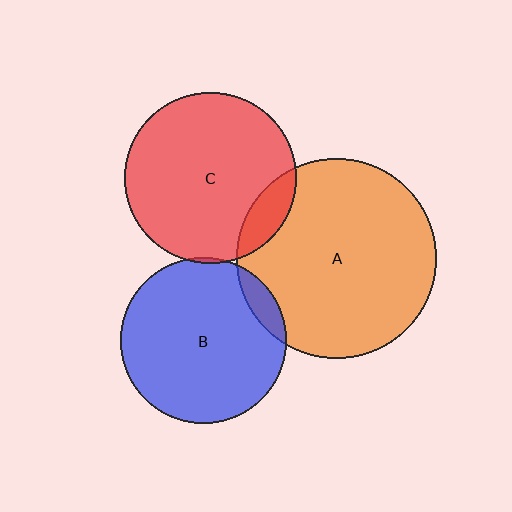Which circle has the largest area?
Circle A (orange).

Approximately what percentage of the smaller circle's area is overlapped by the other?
Approximately 5%.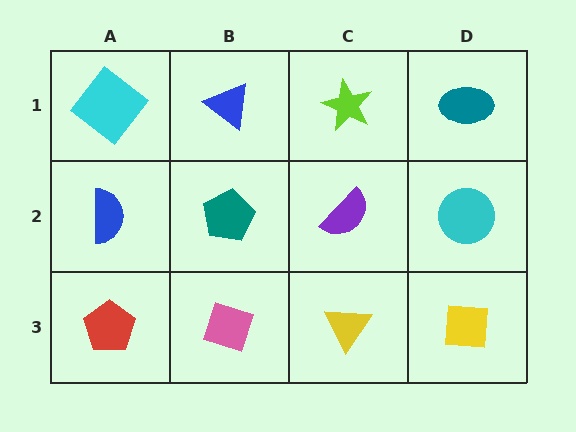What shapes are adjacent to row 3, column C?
A purple semicircle (row 2, column C), a pink diamond (row 3, column B), a yellow square (row 3, column D).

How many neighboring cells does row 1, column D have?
2.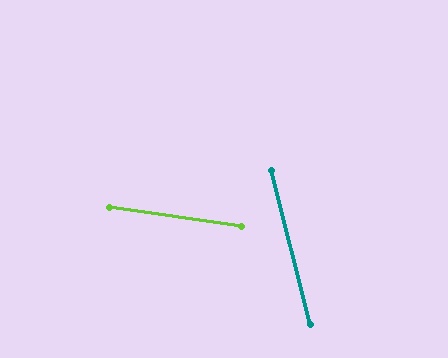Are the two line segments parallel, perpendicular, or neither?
Neither parallel nor perpendicular — they differ by about 68°.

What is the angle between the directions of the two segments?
Approximately 68 degrees.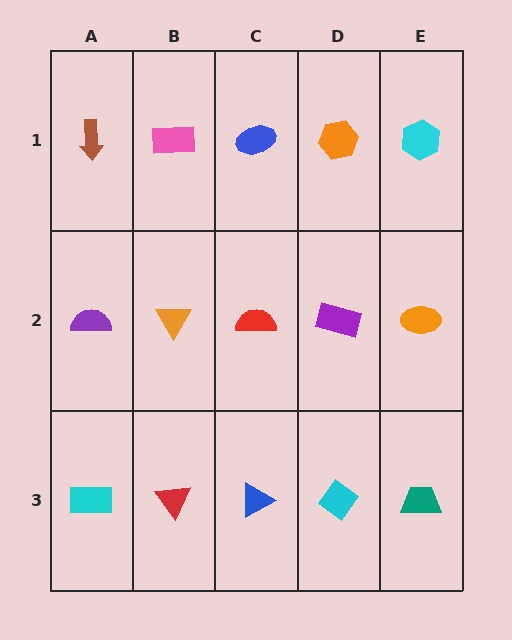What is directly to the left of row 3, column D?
A blue triangle.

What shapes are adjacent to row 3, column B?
An orange triangle (row 2, column B), a cyan rectangle (row 3, column A), a blue triangle (row 3, column C).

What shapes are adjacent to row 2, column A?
A brown arrow (row 1, column A), a cyan rectangle (row 3, column A), an orange triangle (row 2, column B).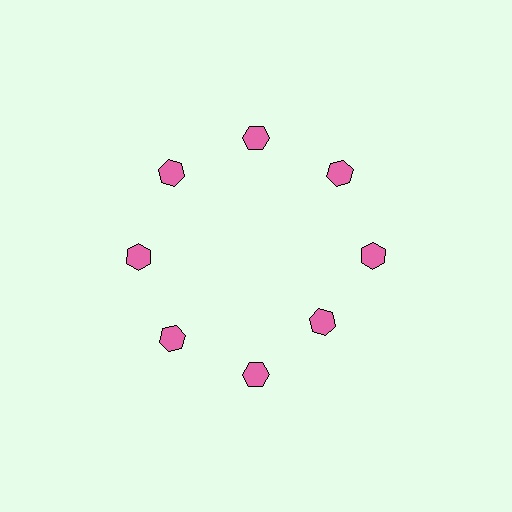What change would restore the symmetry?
The symmetry would be restored by moving it outward, back onto the ring so that all 8 hexagons sit at equal angles and equal distance from the center.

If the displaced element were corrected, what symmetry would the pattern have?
It would have 8-fold rotational symmetry — the pattern would map onto itself every 45 degrees.